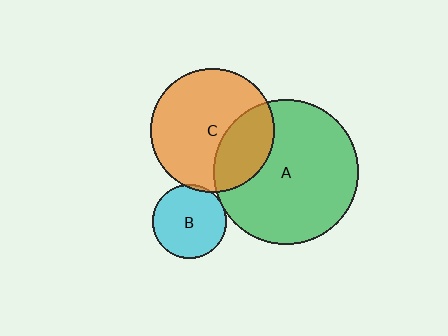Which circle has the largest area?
Circle A (green).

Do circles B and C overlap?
Yes.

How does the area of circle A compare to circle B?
Approximately 3.8 times.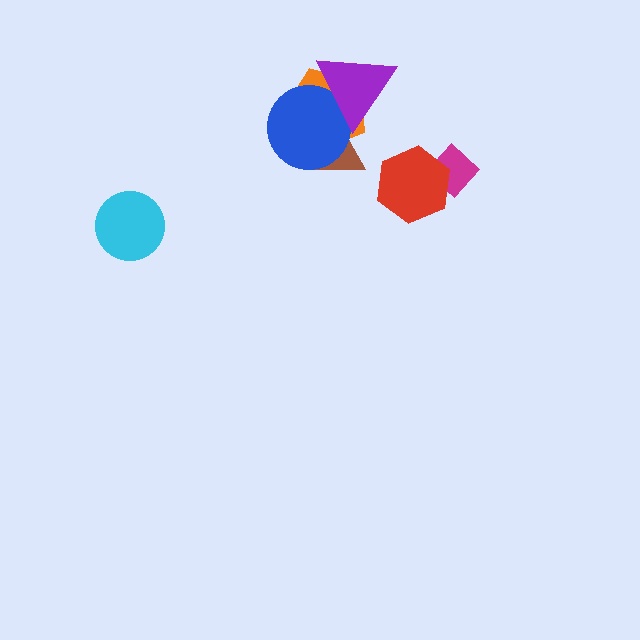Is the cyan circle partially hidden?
No, no other shape covers it.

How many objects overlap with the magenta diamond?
1 object overlaps with the magenta diamond.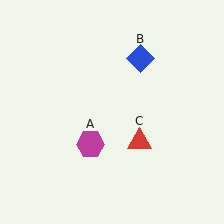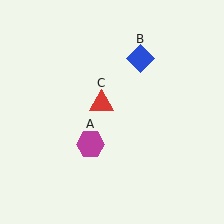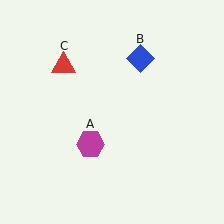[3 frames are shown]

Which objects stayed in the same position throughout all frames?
Magenta hexagon (object A) and blue diamond (object B) remained stationary.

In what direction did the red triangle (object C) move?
The red triangle (object C) moved up and to the left.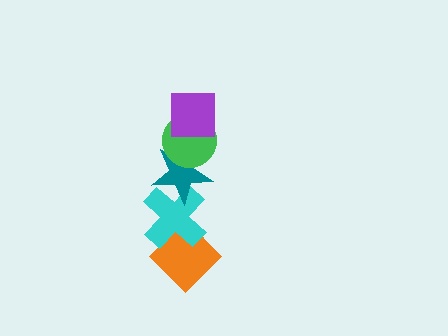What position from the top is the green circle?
The green circle is 2nd from the top.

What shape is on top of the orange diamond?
The cyan cross is on top of the orange diamond.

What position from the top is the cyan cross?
The cyan cross is 4th from the top.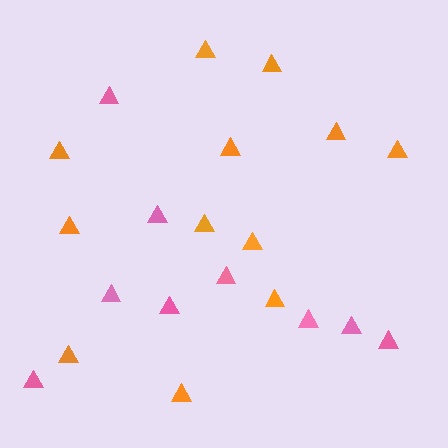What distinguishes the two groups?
There are 2 groups: one group of pink triangles (9) and one group of orange triangles (12).